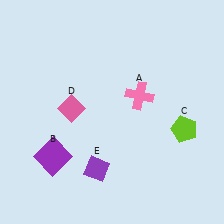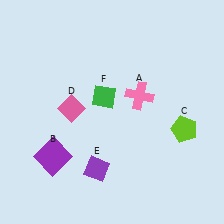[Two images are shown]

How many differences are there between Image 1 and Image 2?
There is 1 difference between the two images.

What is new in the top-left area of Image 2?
A green diamond (F) was added in the top-left area of Image 2.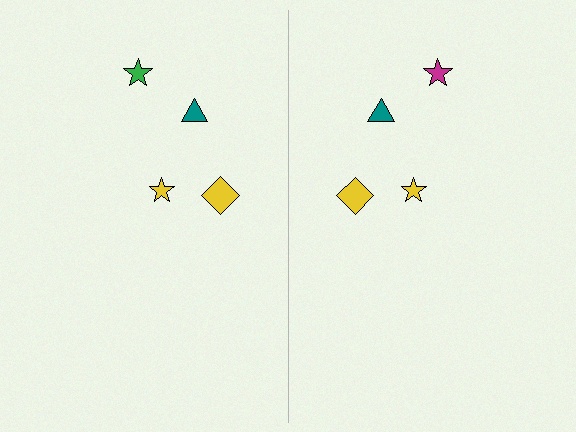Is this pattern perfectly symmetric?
No, the pattern is not perfectly symmetric. The magenta star on the right side breaks the symmetry — its mirror counterpart is green.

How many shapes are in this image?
There are 8 shapes in this image.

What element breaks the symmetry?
The magenta star on the right side breaks the symmetry — its mirror counterpart is green.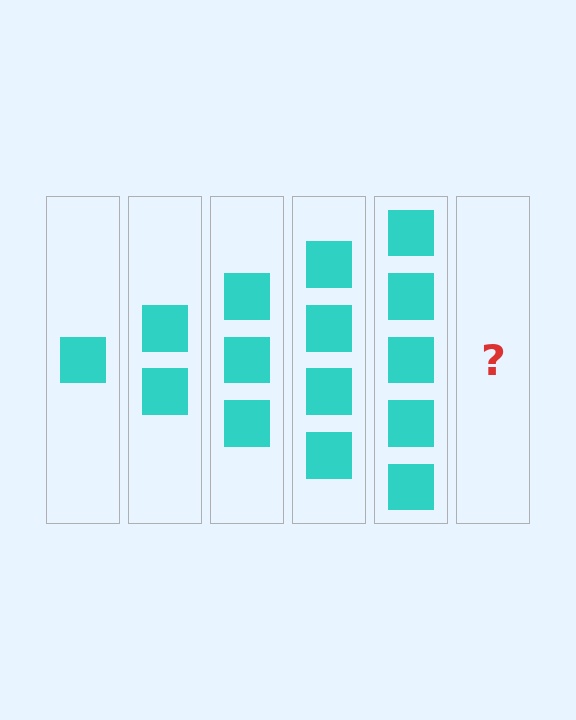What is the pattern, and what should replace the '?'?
The pattern is that each step adds one more square. The '?' should be 6 squares.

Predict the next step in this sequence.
The next step is 6 squares.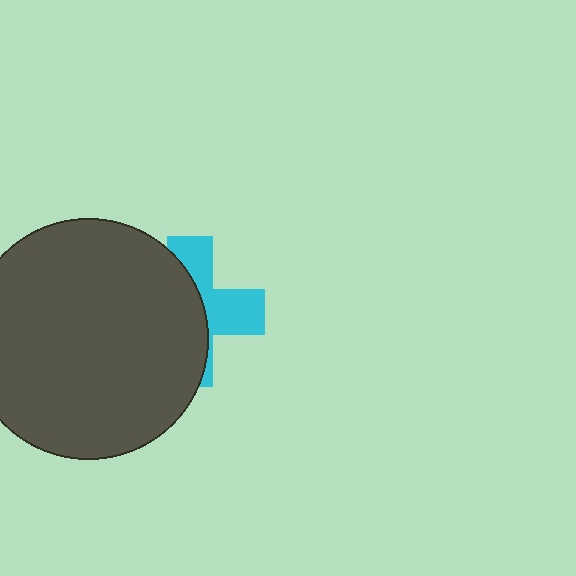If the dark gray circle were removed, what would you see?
You would see the complete cyan cross.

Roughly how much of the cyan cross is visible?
A small part of it is visible (roughly 41%).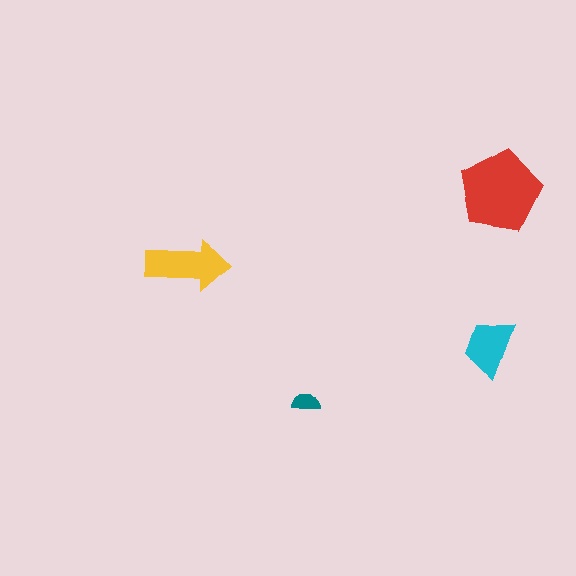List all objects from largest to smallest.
The red pentagon, the yellow arrow, the cyan trapezoid, the teal semicircle.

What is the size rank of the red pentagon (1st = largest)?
1st.